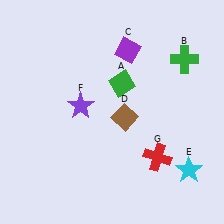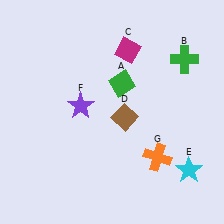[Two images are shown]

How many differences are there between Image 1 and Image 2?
There are 2 differences between the two images.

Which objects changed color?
C changed from purple to magenta. G changed from red to orange.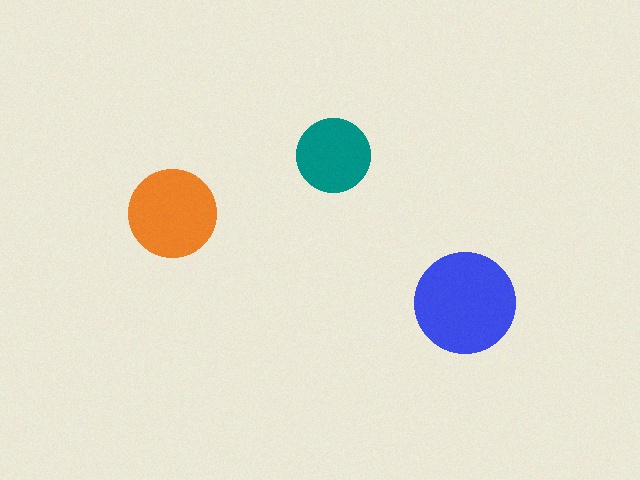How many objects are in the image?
There are 3 objects in the image.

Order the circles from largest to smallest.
the blue one, the orange one, the teal one.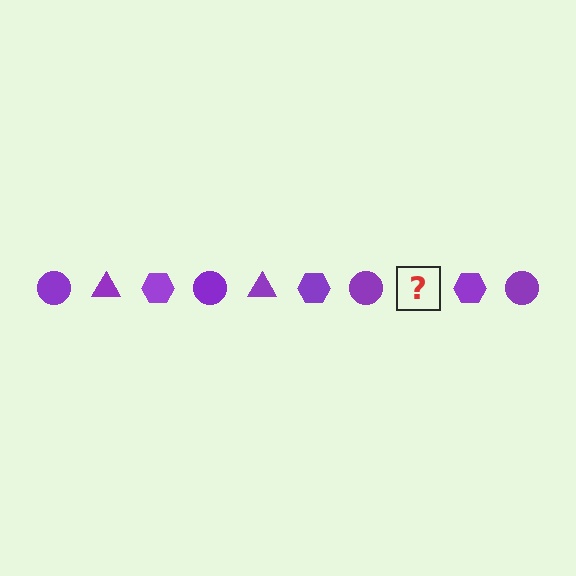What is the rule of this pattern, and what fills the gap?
The rule is that the pattern cycles through circle, triangle, hexagon shapes in purple. The gap should be filled with a purple triangle.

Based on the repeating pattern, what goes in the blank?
The blank should be a purple triangle.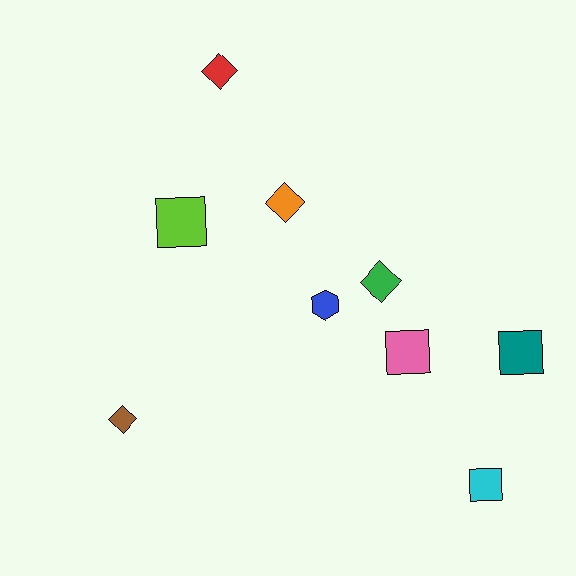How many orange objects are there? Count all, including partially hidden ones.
There is 1 orange object.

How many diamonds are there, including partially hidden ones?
There are 4 diamonds.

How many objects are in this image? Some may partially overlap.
There are 9 objects.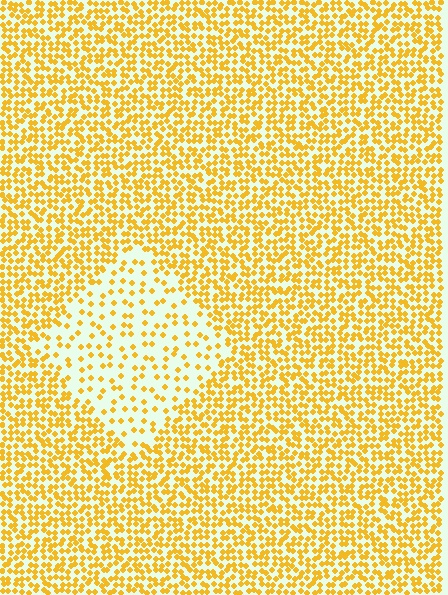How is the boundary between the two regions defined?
The boundary is defined by a change in element density (approximately 2.6x ratio). All elements are the same color, size, and shape.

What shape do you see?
I see a diamond.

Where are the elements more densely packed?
The elements are more densely packed outside the diamond boundary.